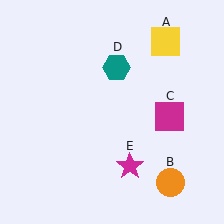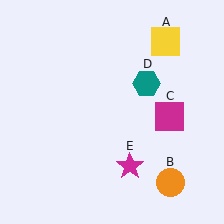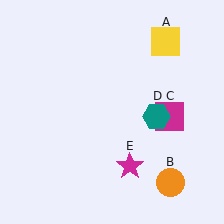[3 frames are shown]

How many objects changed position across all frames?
1 object changed position: teal hexagon (object D).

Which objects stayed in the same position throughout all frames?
Yellow square (object A) and orange circle (object B) and magenta square (object C) and magenta star (object E) remained stationary.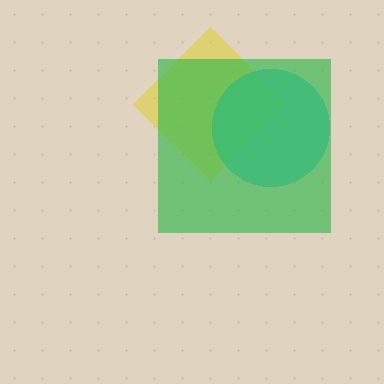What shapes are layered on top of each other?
The layered shapes are: a yellow diamond, a cyan circle, a green square.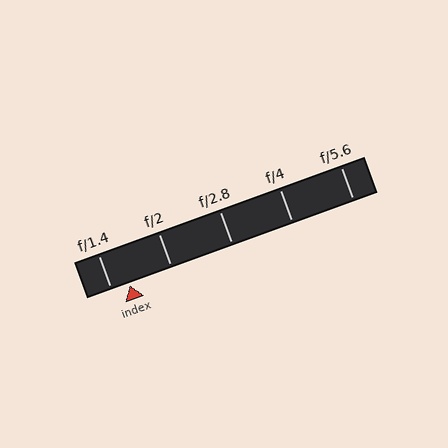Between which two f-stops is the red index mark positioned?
The index mark is between f/1.4 and f/2.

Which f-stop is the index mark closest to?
The index mark is closest to f/1.4.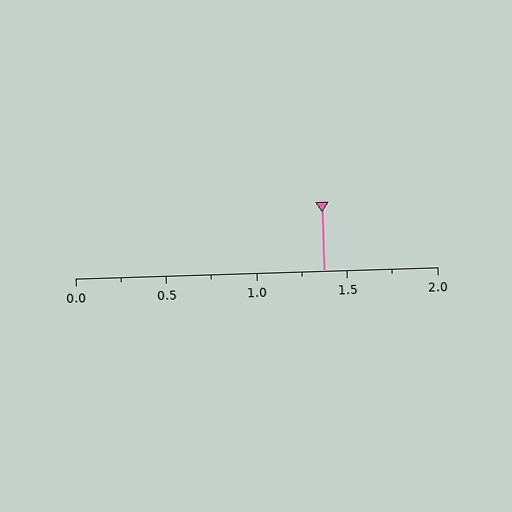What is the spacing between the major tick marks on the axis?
The major ticks are spaced 0.5 apart.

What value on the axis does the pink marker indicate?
The marker indicates approximately 1.38.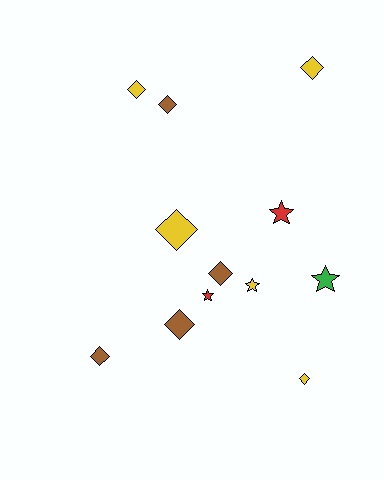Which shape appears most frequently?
Diamond, with 8 objects.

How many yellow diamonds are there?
There are 4 yellow diamonds.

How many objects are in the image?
There are 12 objects.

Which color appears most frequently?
Yellow, with 5 objects.